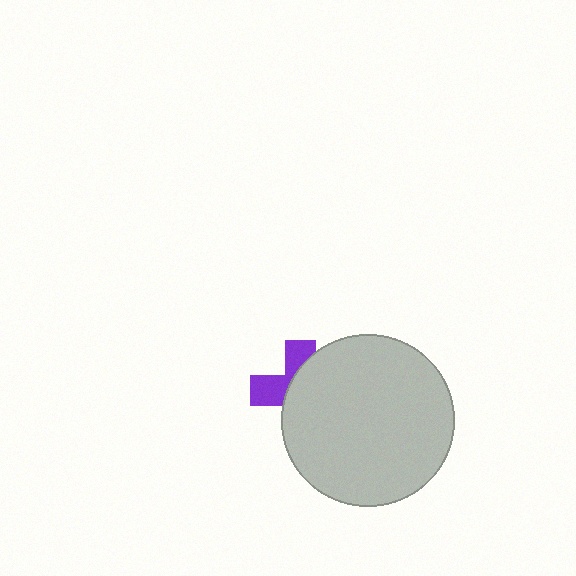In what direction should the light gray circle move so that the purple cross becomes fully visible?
The light gray circle should move right. That is the shortest direction to clear the overlap and leave the purple cross fully visible.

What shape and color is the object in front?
The object in front is a light gray circle.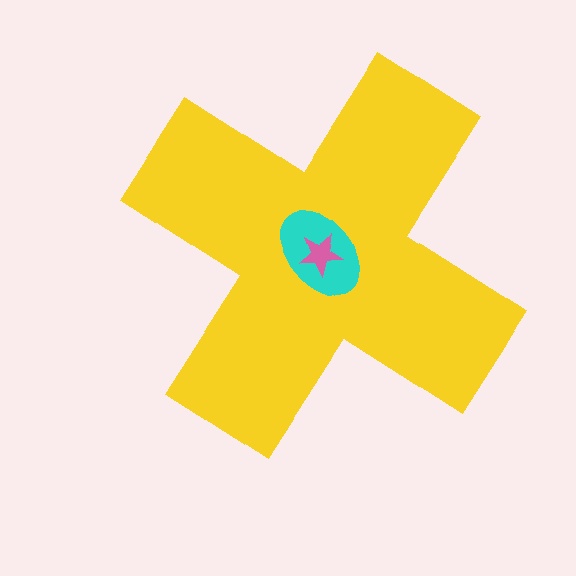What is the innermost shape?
The pink star.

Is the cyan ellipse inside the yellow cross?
Yes.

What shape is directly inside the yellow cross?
The cyan ellipse.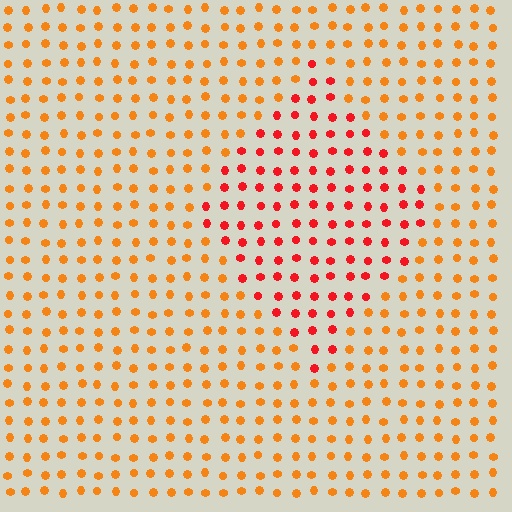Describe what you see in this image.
The image is filled with small orange elements in a uniform arrangement. A diamond-shaped region is visible where the elements are tinted to a slightly different hue, forming a subtle color boundary.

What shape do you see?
I see a diamond.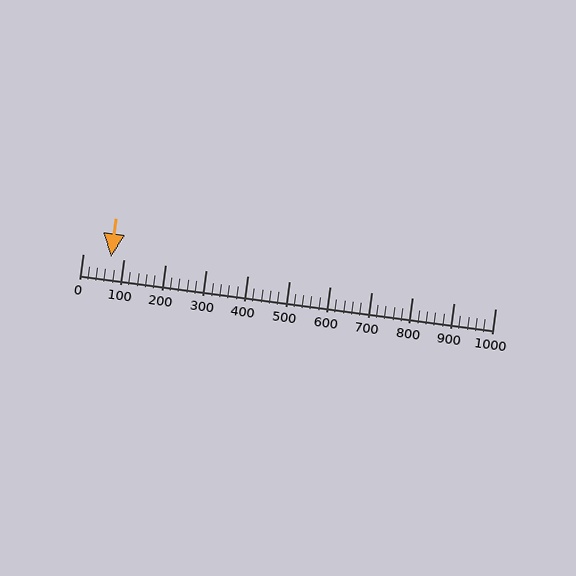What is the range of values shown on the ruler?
The ruler shows values from 0 to 1000.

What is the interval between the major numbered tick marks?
The major tick marks are spaced 100 units apart.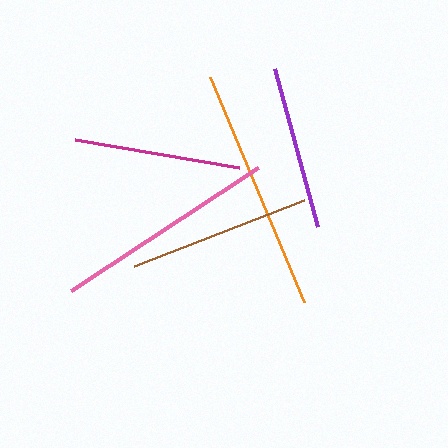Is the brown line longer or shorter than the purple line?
The brown line is longer than the purple line.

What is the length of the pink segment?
The pink segment is approximately 224 pixels long.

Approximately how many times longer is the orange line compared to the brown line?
The orange line is approximately 1.3 times the length of the brown line.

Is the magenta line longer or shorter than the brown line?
The brown line is longer than the magenta line.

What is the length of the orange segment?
The orange segment is approximately 244 pixels long.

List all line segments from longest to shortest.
From longest to shortest: orange, pink, brown, magenta, purple.